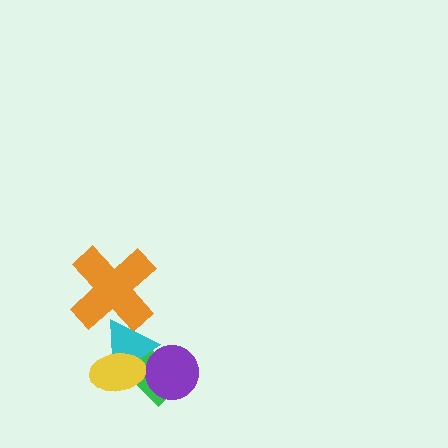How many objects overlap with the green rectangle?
3 objects overlap with the green rectangle.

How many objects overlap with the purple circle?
2 objects overlap with the purple circle.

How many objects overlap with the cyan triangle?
4 objects overlap with the cyan triangle.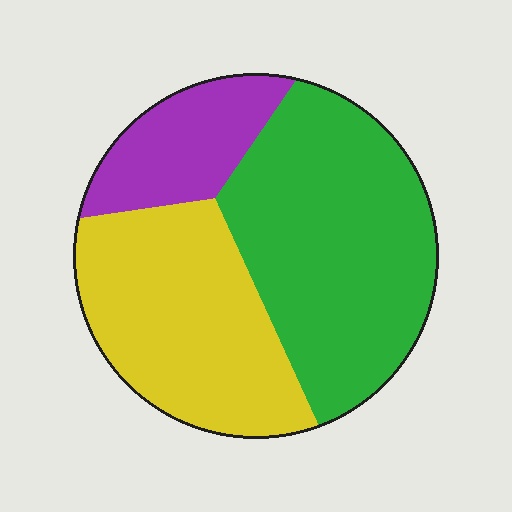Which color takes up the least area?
Purple, at roughly 15%.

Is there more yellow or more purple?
Yellow.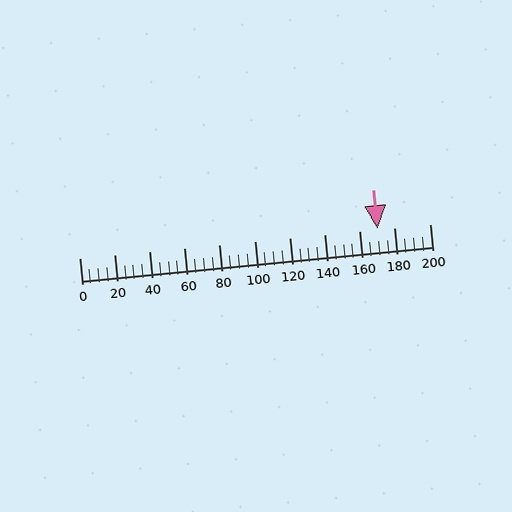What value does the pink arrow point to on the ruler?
The pink arrow points to approximately 170.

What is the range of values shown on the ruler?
The ruler shows values from 0 to 200.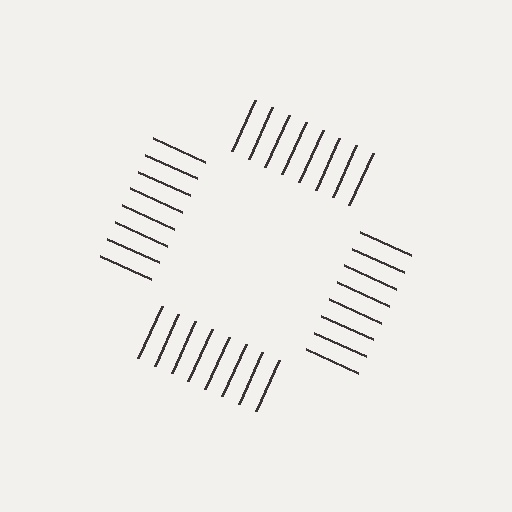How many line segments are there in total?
32 — 8 along each of the 4 edges.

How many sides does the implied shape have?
4 sides — the line-ends trace a square.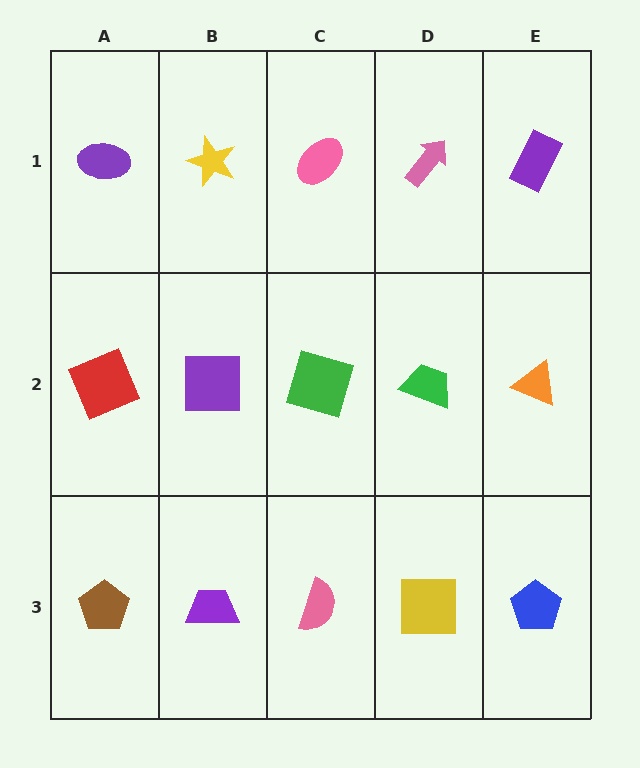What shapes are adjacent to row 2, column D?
A pink arrow (row 1, column D), a yellow square (row 3, column D), a green square (row 2, column C), an orange triangle (row 2, column E).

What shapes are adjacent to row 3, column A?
A red square (row 2, column A), a purple trapezoid (row 3, column B).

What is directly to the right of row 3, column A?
A purple trapezoid.